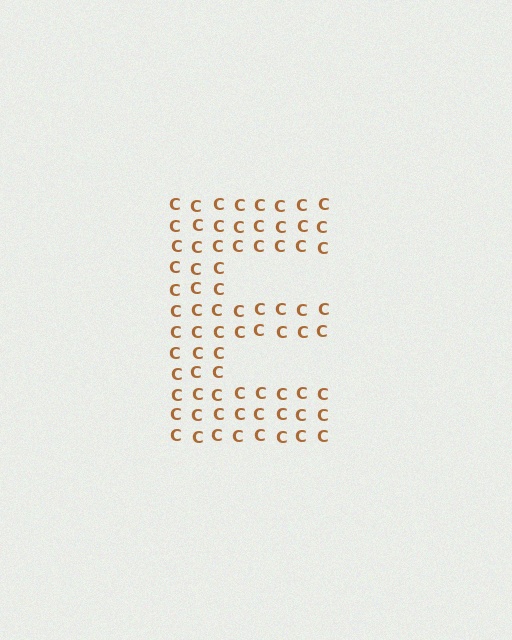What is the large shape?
The large shape is the letter E.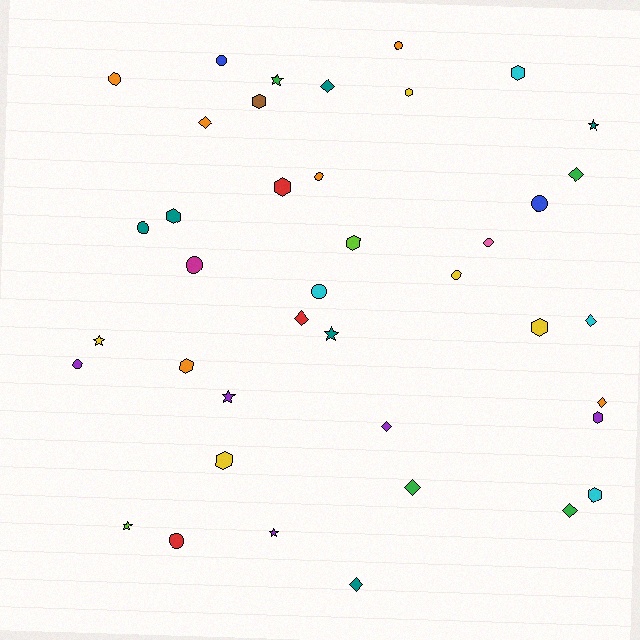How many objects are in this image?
There are 40 objects.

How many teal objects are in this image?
There are 6 teal objects.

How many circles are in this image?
There are 12 circles.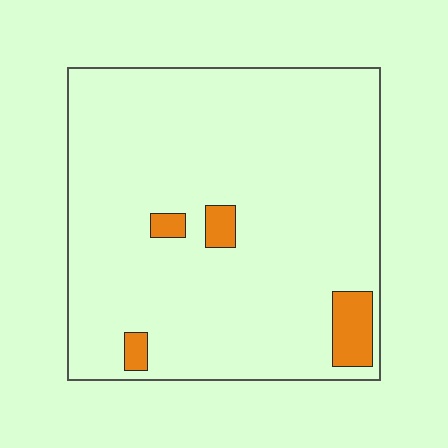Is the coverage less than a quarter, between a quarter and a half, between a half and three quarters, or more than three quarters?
Less than a quarter.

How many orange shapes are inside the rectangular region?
4.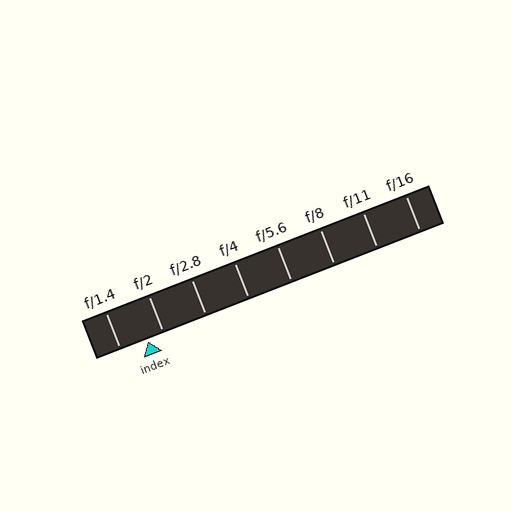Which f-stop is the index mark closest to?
The index mark is closest to f/2.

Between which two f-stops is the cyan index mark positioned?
The index mark is between f/1.4 and f/2.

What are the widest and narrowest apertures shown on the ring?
The widest aperture shown is f/1.4 and the narrowest is f/16.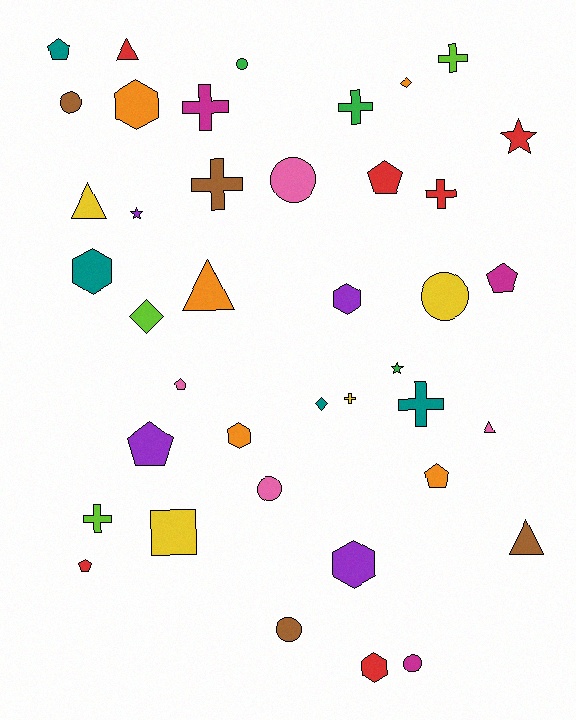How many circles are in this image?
There are 7 circles.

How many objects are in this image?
There are 40 objects.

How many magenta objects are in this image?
There are 3 magenta objects.